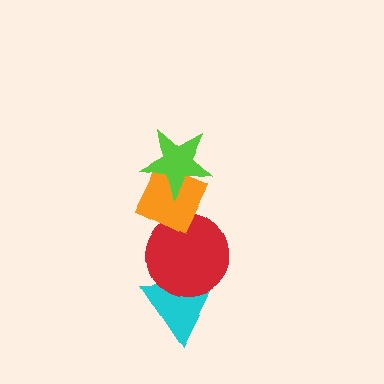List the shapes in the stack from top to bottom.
From top to bottom: the lime star, the orange diamond, the red circle, the cyan triangle.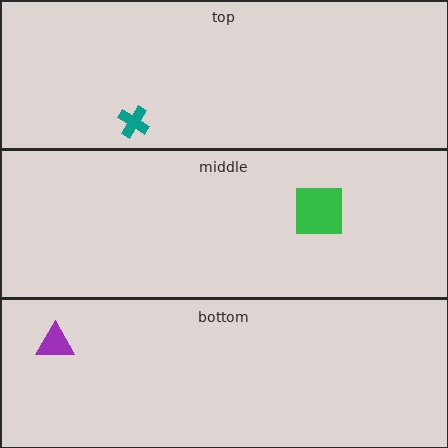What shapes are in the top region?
The teal cross.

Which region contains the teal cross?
The top region.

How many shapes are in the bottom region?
1.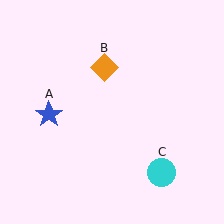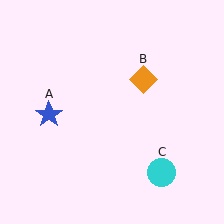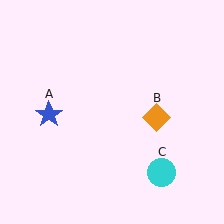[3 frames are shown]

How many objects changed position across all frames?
1 object changed position: orange diamond (object B).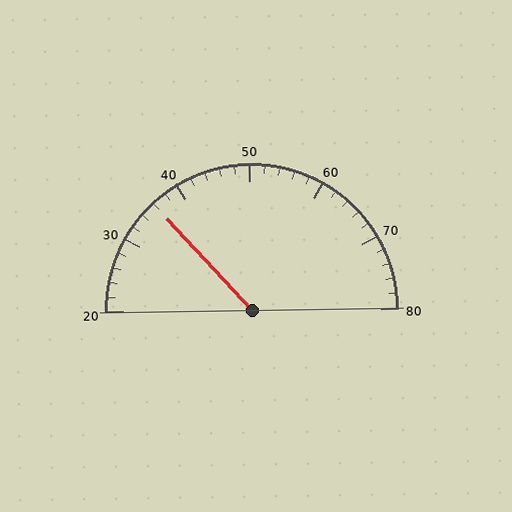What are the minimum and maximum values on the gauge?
The gauge ranges from 20 to 80.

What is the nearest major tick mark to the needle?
The nearest major tick mark is 40.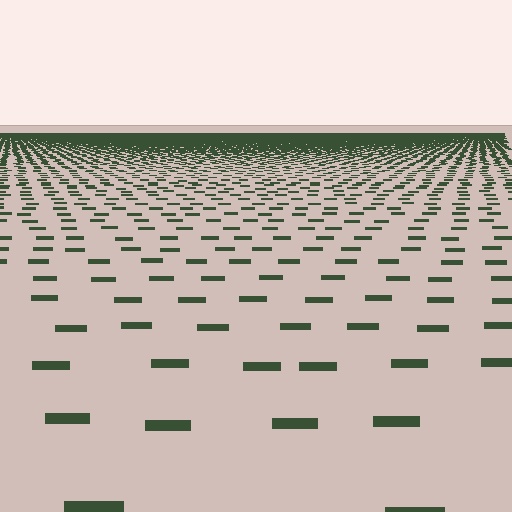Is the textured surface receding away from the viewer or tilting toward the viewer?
The surface is receding away from the viewer. Texture elements get smaller and denser toward the top.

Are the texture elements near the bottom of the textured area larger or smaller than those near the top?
Larger. Near the bottom, elements are closer to the viewer and appear at a bigger on-screen size.